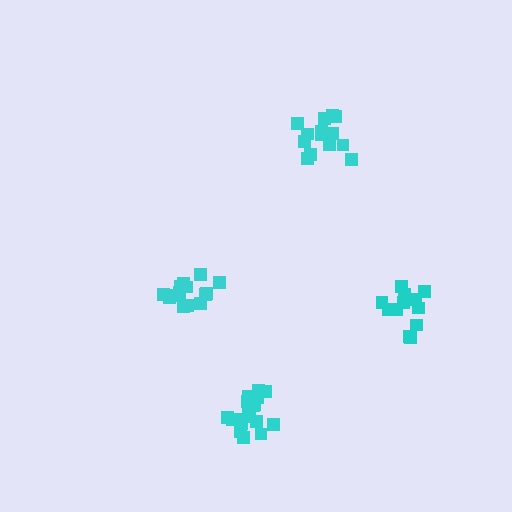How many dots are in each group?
Group 1: 15 dots, Group 2: 14 dots, Group 3: 12 dots, Group 4: 18 dots (59 total).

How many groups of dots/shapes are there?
There are 4 groups.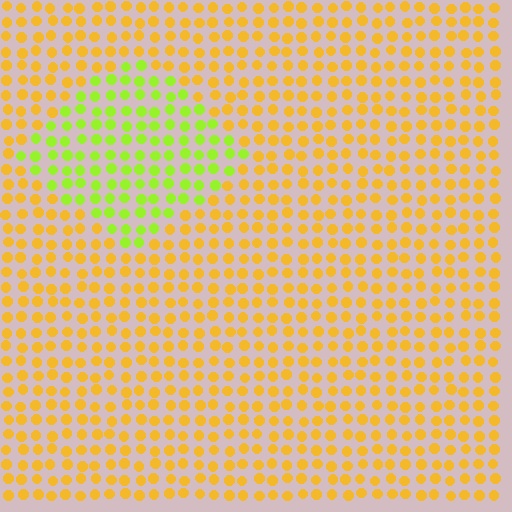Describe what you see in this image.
The image is filled with small yellow elements in a uniform arrangement. A diamond-shaped region is visible where the elements are tinted to a slightly different hue, forming a subtle color boundary.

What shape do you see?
I see a diamond.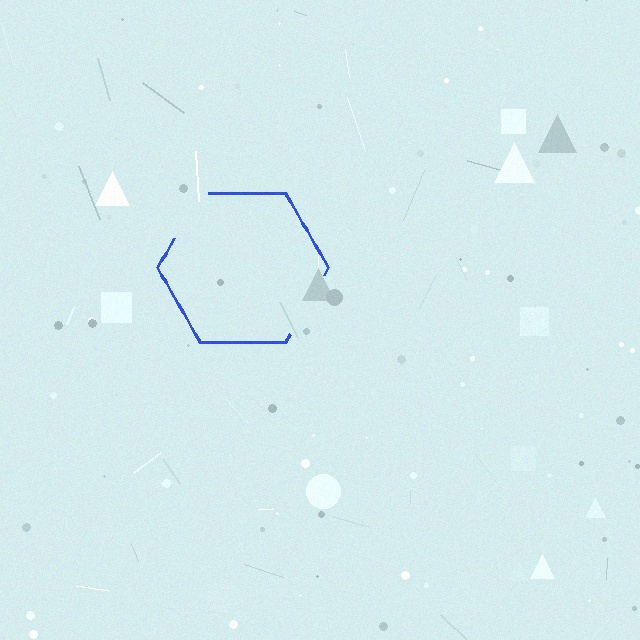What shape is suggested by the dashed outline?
The dashed outline suggests a hexagon.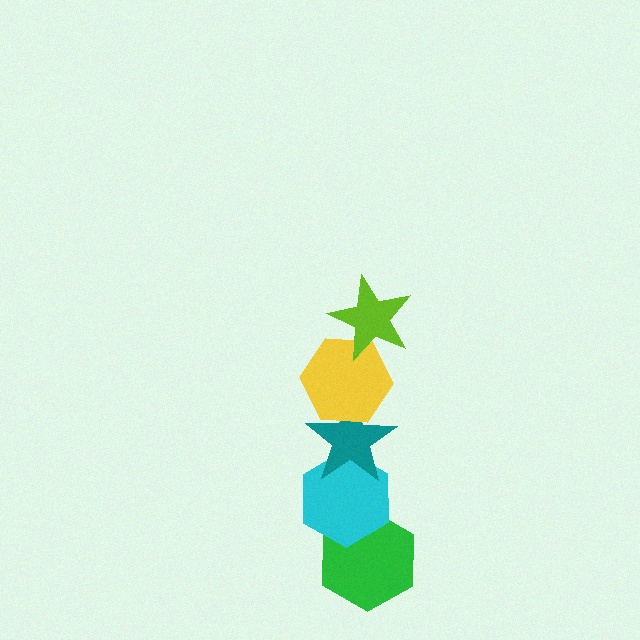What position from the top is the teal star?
The teal star is 3rd from the top.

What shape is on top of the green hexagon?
The cyan hexagon is on top of the green hexagon.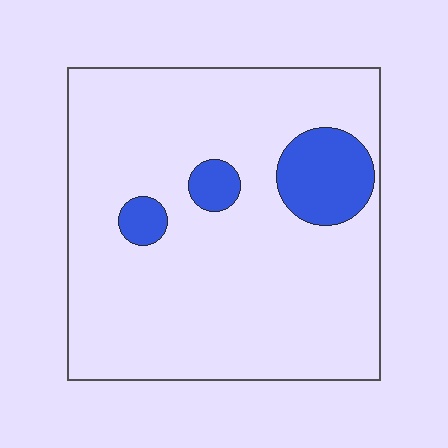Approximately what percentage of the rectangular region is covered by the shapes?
Approximately 10%.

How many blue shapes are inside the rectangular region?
3.